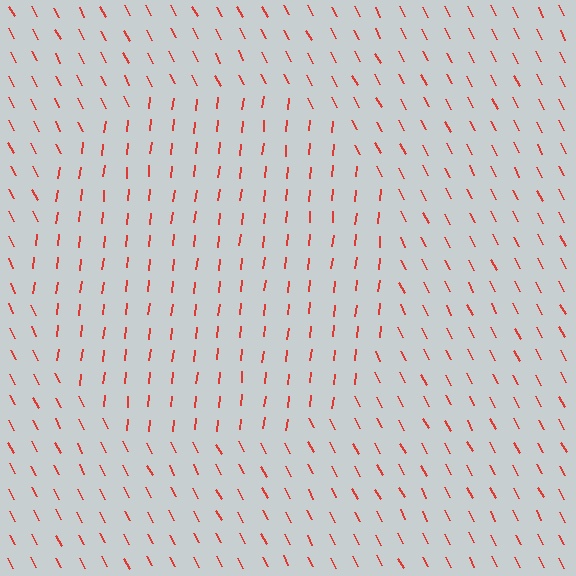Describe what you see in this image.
The image is filled with small red line segments. A circle region in the image has lines oriented differently from the surrounding lines, creating a visible texture boundary.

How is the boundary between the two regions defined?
The boundary is defined purely by a change in line orientation (approximately 34 degrees difference). All lines are the same color and thickness.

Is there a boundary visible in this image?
Yes, there is a texture boundary formed by a change in line orientation.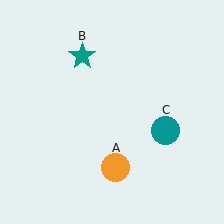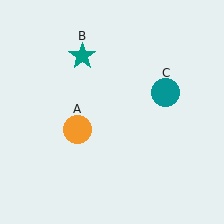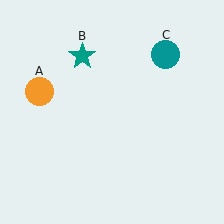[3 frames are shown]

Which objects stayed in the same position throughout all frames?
Teal star (object B) remained stationary.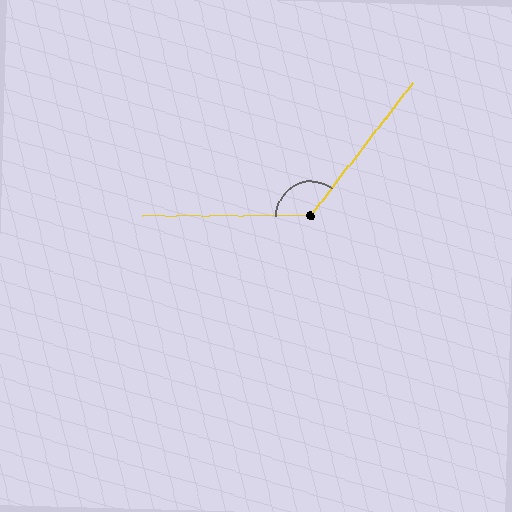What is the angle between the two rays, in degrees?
Approximately 127 degrees.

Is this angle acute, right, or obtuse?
It is obtuse.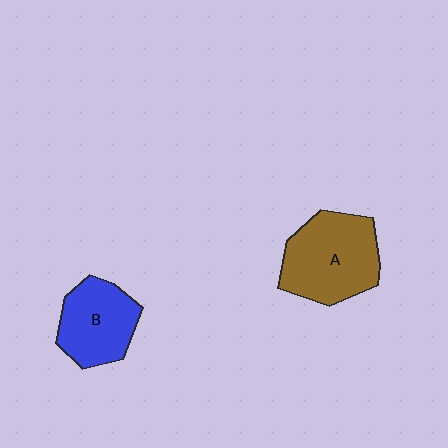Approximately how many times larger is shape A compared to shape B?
Approximately 1.3 times.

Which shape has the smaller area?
Shape B (blue).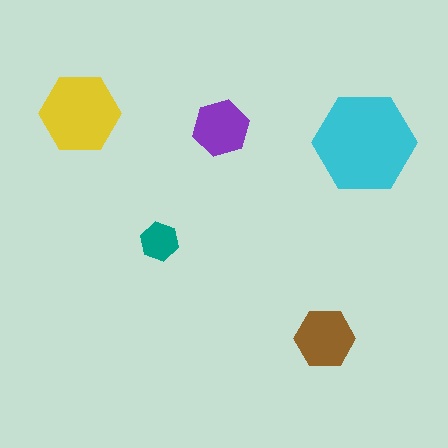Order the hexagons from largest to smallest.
the cyan one, the yellow one, the brown one, the purple one, the teal one.